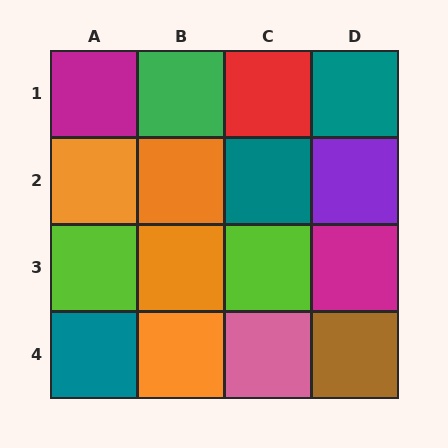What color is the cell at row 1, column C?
Red.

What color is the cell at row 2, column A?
Orange.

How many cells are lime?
2 cells are lime.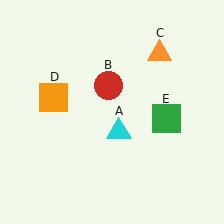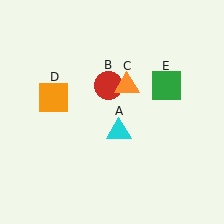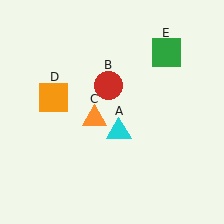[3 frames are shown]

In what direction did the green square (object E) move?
The green square (object E) moved up.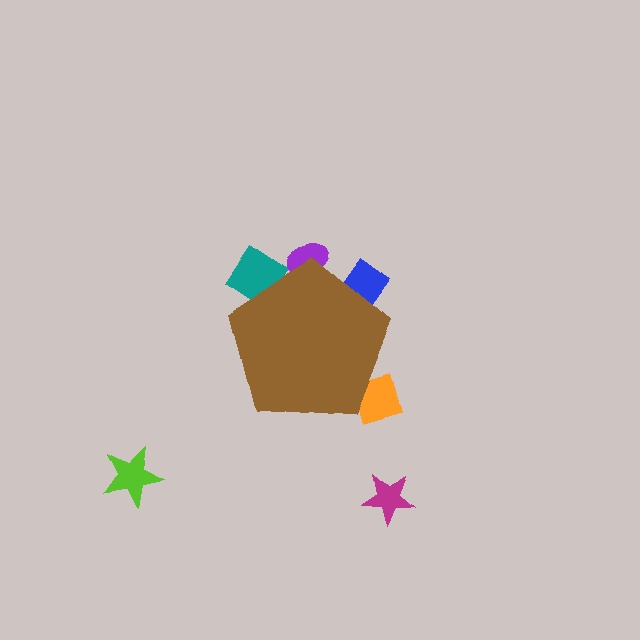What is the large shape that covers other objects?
A brown pentagon.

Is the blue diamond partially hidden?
Yes, the blue diamond is partially hidden behind the brown pentagon.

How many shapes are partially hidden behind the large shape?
4 shapes are partially hidden.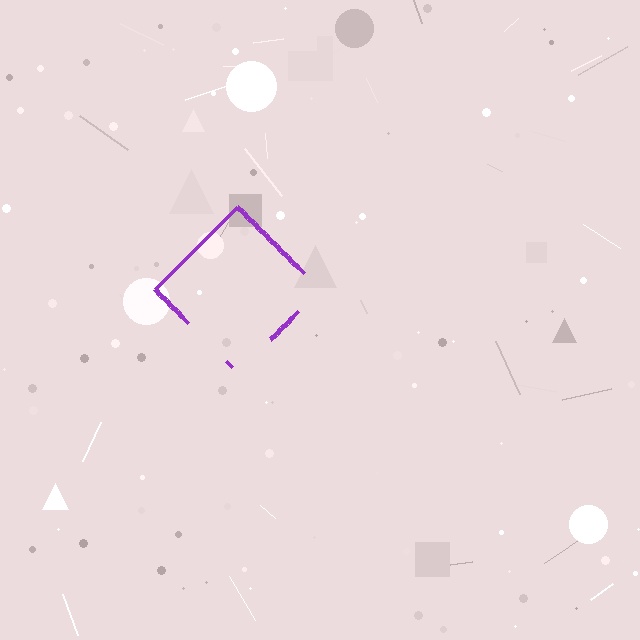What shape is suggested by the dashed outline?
The dashed outline suggests a diamond.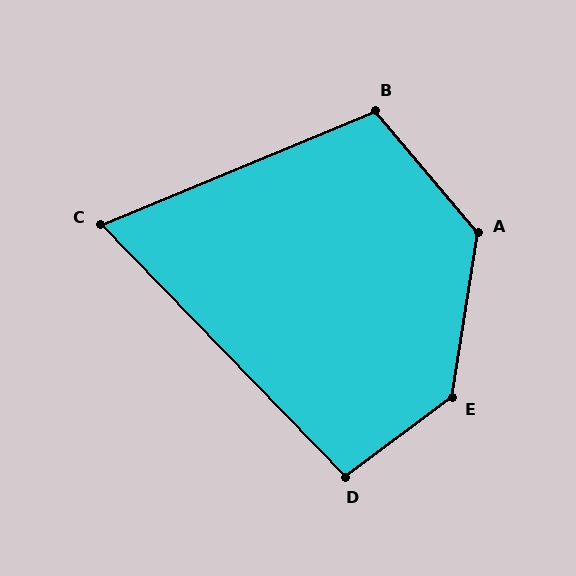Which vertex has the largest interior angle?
E, at approximately 135 degrees.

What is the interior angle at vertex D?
Approximately 98 degrees (obtuse).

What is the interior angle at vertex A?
Approximately 131 degrees (obtuse).